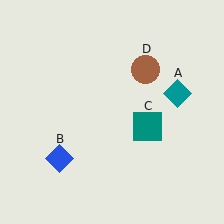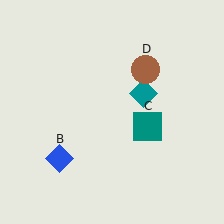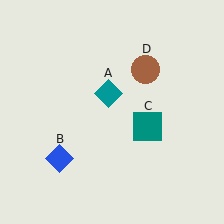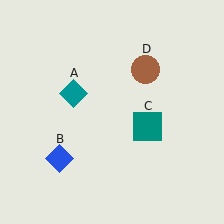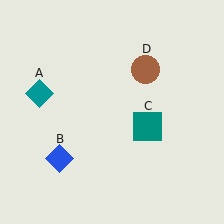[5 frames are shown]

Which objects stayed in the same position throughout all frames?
Blue diamond (object B) and teal square (object C) and brown circle (object D) remained stationary.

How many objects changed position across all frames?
1 object changed position: teal diamond (object A).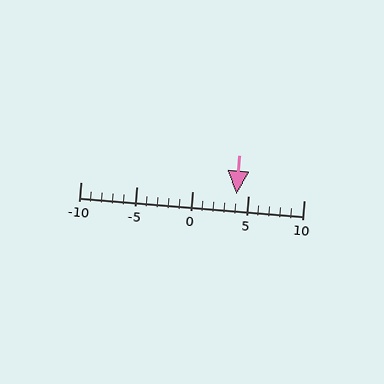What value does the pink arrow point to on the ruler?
The pink arrow points to approximately 4.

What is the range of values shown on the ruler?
The ruler shows values from -10 to 10.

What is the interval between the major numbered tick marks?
The major tick marks are spaced 5 units apart.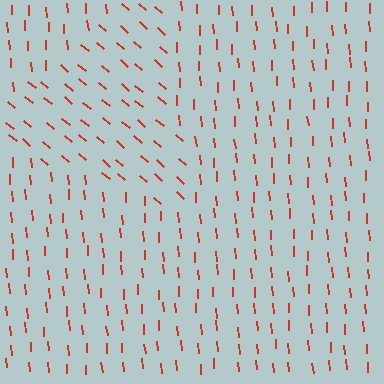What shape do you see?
I see a triangle.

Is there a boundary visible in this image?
Yes, there is a texture boundary formed by a change in line orientation.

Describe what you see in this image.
The image is filled with small red line segments. A triangle region in the image has lines oriented differently from the surrounding lines, creating a visible texture boundary.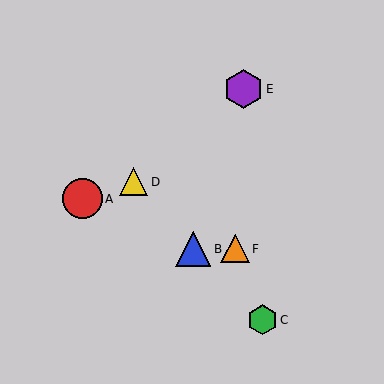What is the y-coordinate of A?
Object A is at y≈199.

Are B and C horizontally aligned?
No, B is at y≈249 and C is at y≈320.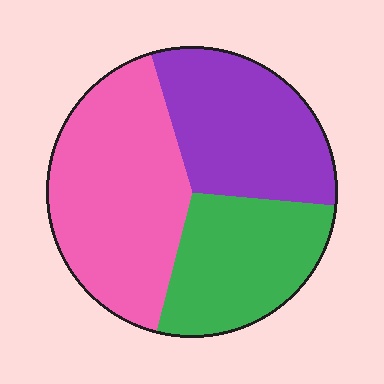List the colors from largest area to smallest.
From largest to smallest: pink, purple, green.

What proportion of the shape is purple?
Purple covers about 30% of the shape.